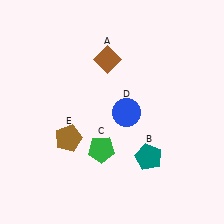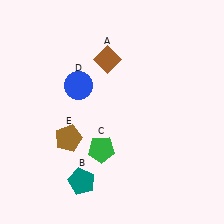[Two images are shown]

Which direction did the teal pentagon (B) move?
The teal pentagon (B) moved left.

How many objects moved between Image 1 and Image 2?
2 objects moved between the two images.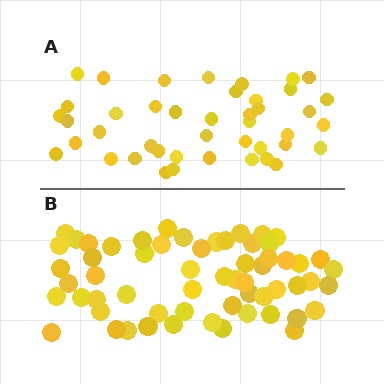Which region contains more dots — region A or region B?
Region B (the bottom region) has more dots.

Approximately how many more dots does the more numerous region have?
Region B has approximately 15 more dots than region A.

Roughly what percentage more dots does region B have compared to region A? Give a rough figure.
About 40% more.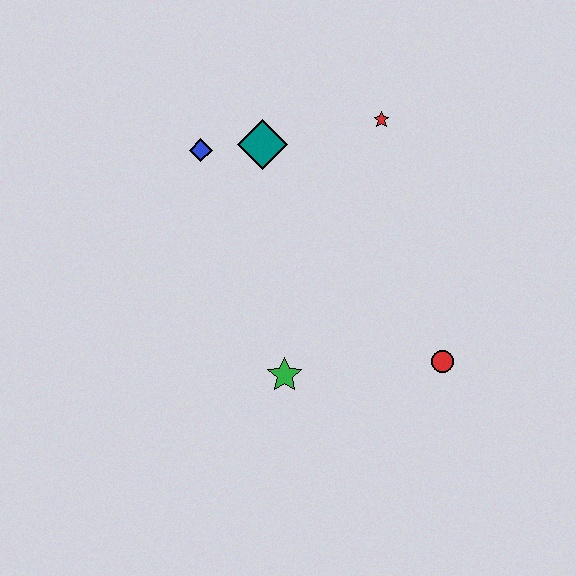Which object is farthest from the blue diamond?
The red circle is farthest from the blue diamond.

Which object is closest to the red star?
The teal diamond is closest to the red star.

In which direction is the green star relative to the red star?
The green star is below the red star.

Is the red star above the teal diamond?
Yes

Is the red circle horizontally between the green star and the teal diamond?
No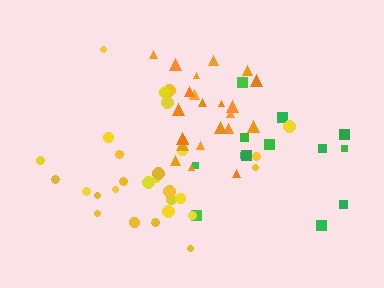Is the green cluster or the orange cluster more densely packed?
Orange.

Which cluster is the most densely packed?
Orange.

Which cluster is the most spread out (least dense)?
Green.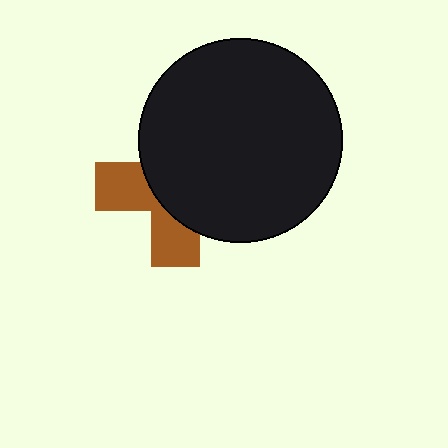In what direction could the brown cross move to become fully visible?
The brown cross could move left. That would shift it out from behind the black circle entirely.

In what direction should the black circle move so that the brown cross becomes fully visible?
The black circle should move right. That is the shortest direction to clear the overlap and leave the brown cross fully visible.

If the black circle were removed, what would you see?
You would see the complete brown cross.